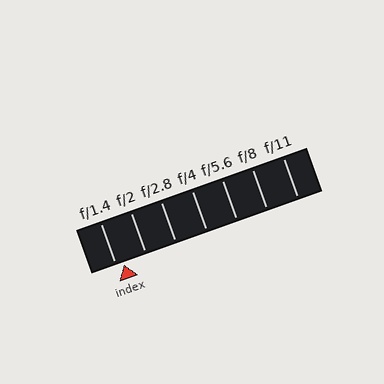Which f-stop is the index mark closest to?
The index mark is closest to f/1.4.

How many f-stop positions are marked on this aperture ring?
There are 7 f-stop positions marked.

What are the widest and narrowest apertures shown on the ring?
The widest aperture shown is f/1.4 and the narrowest is f/11.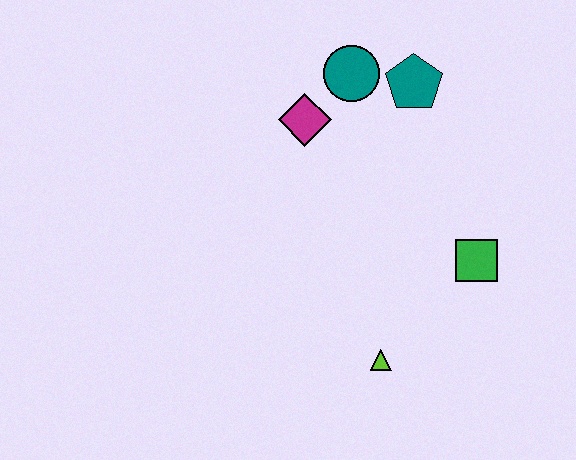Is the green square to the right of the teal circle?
Yes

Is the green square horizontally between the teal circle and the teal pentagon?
No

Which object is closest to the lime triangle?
The green square is closest to the lime triangle.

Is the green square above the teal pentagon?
No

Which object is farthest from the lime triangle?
The teal circle is farthest from the lime triangle.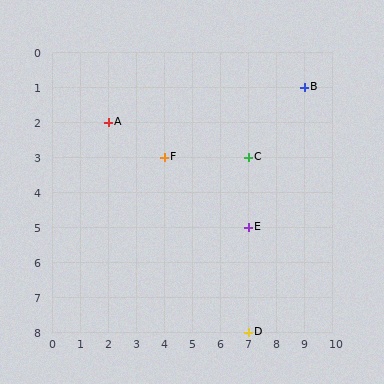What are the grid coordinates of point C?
Point C is at grid coordinates (7, 3).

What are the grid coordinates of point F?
Point F is at grid coordinates (4, 3).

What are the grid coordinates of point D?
Point D is at grid coordinates (7, 8).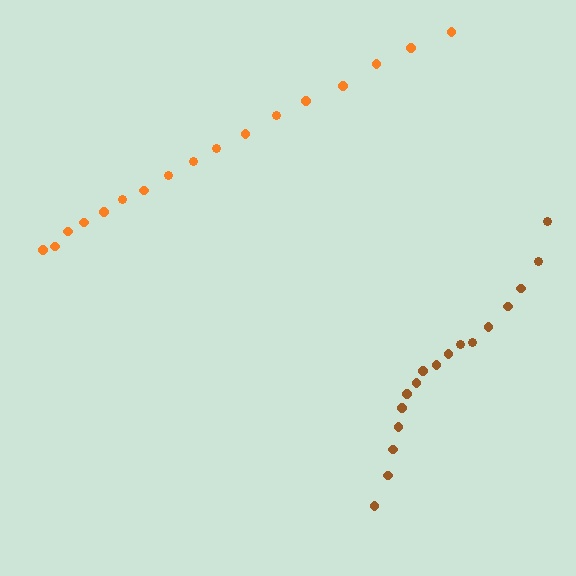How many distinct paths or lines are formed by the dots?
There are 2 distinct paths.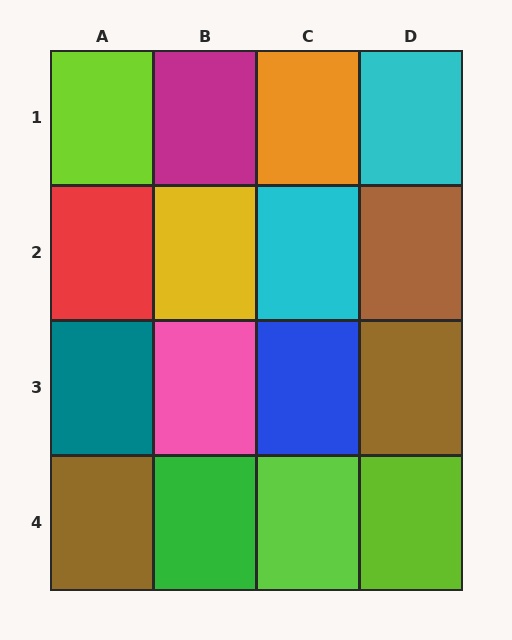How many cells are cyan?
2 cells are cyan.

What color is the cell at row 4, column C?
Lime.